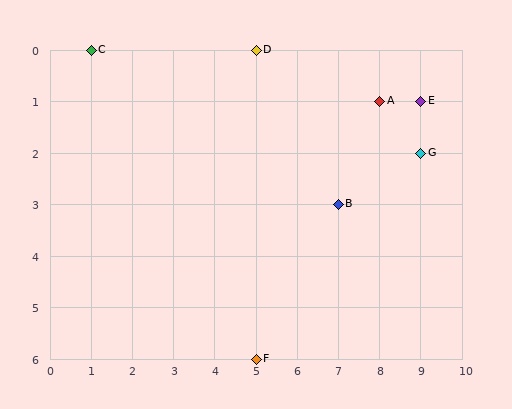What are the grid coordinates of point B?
Point B is at grid coordinates (7, 3).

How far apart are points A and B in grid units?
Points A and B are 1 column and 2 rows apart (about 2.2 grid units diagonally).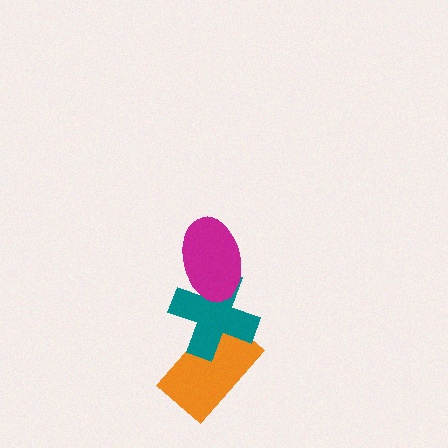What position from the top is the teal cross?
The teal cross is 2nd from the top.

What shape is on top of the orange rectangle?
The teal cross is on top of the orange rectangle.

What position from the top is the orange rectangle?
The orange rectangle is 3rd from the top.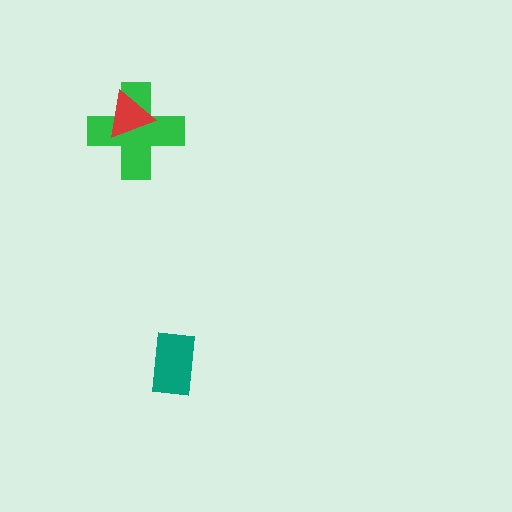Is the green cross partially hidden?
Yes, it is partially covered by another shape.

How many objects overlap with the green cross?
1 object overlaps with the green cross.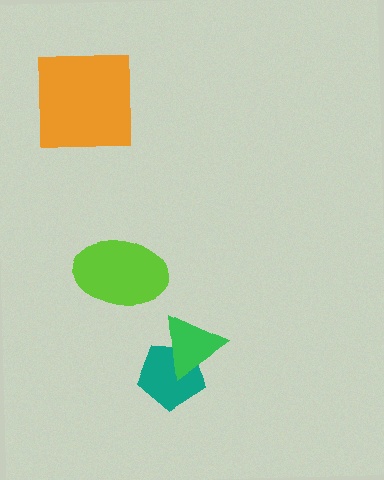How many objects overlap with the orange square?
0 objects overlap with the orange square.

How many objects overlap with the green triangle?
1 object overlaps with the green triangle.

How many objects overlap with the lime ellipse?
0 objects overlap with the lime ellipse.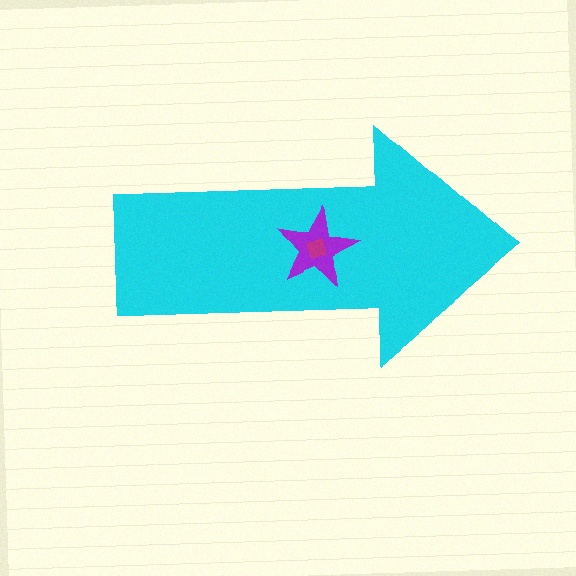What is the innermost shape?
The magenta diamond.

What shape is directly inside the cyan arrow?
The purple star.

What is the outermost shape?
The cyan arrow.